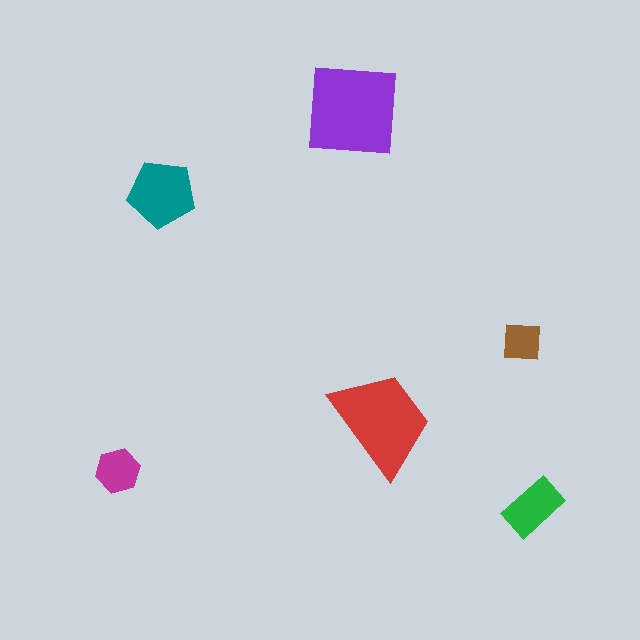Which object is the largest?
The purple square.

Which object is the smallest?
The brown square.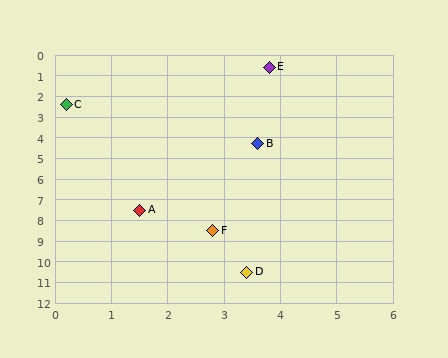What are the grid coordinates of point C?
Point C is at approximately (0.2, 2.4).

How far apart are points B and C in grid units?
Points B and C are about 3.9 grid units apart.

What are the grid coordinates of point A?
Point A is at approximately (1.5, 7.5).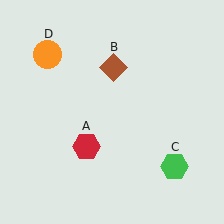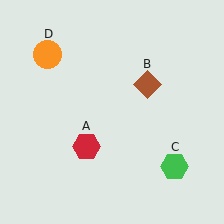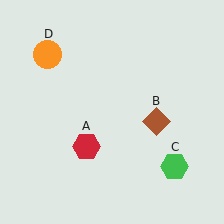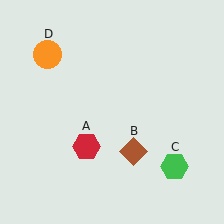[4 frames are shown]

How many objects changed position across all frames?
1 object changed position: brown diamond (object B).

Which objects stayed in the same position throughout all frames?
Red hexagon (object A) and green hexagon (object C) and orange circle (object D) remained stationary.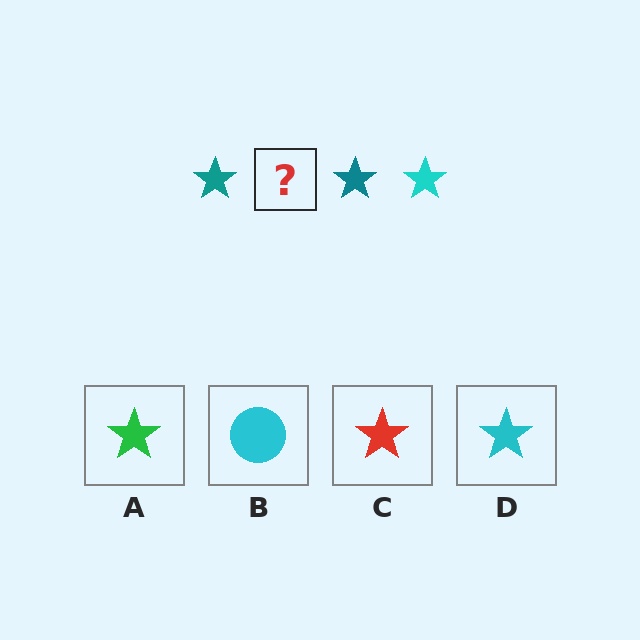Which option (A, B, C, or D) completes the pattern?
D.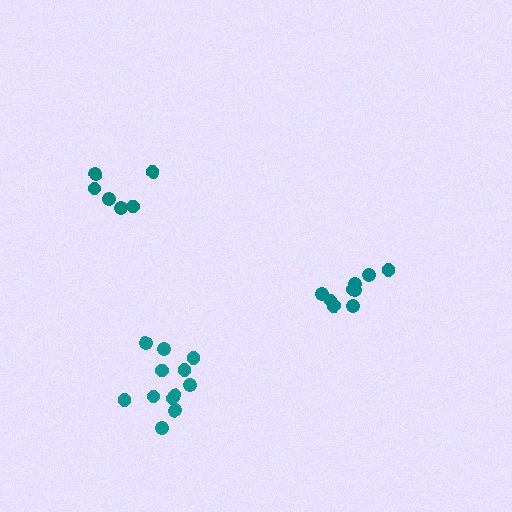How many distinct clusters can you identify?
There are 3 distinct clusters.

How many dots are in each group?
Group 1: 12 dots, Group 2: 6 dots, Group 3: 10 dots (28 total).